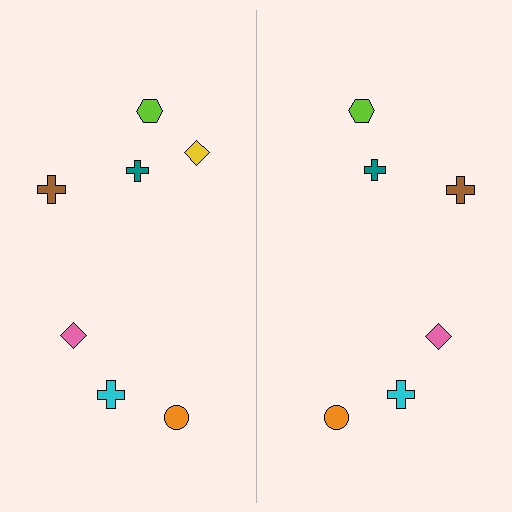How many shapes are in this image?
There are 13 shapes in this image.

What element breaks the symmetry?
A yellow diamond is missing from the right side.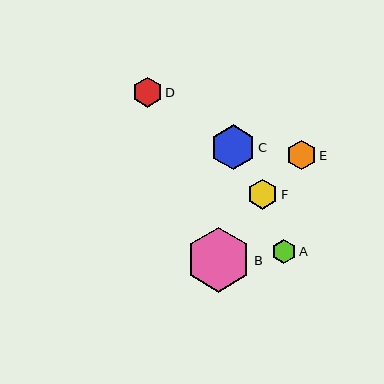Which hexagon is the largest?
Hexagon B is the largest with a size of approximately 65 pixels.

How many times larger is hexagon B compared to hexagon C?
Hexagon B is approximately 1.5 times the size of hexagon C.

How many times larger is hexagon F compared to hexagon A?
Hexagon F is approximately 1.3 times the size of hexagon A.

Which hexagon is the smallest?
Hexagon A is the smallest with a size of approximately 24 pixels.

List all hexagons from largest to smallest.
From largest to smallest: B, C, F, D, E, A.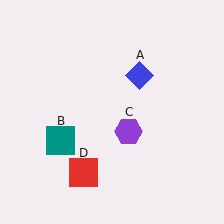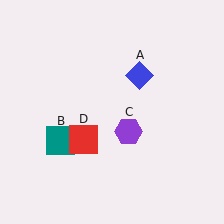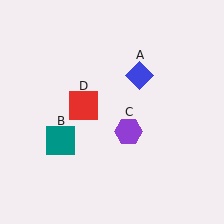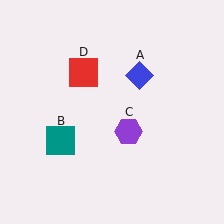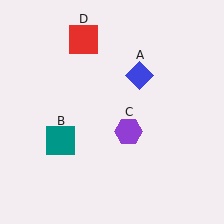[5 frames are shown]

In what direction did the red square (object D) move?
The red square (object D) moved up.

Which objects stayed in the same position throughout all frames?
Blue diamond (object A) and teal square (object B) and purple hexagon (object C) remained stationary.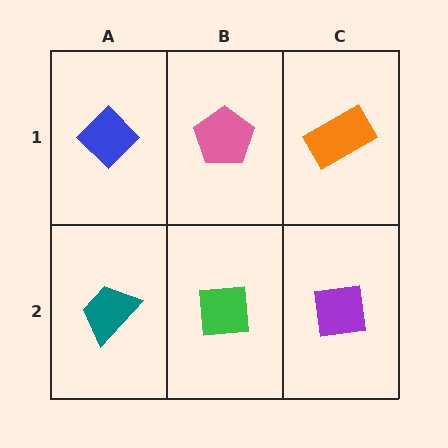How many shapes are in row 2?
3 shapes.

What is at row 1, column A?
A blue diamond.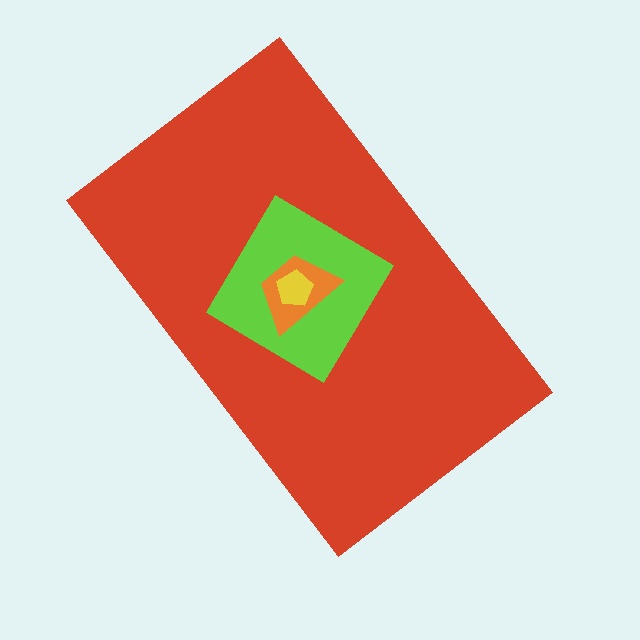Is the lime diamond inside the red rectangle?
Yes.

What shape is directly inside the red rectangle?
The lime diamond.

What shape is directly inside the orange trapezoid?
The yellow pentagon.